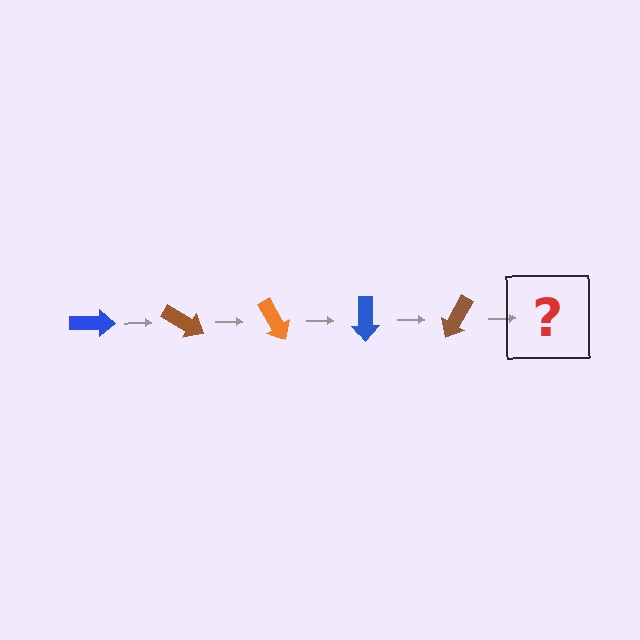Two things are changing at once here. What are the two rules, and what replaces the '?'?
The two rules are that it rotates 30 degrees each step and the color cycles through blue, brown, and orange. The '?' should be an orange arrow, rotated 150 degrees from the start.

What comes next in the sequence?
The next element should be an orange arrow, rotated 150 degrees from the start.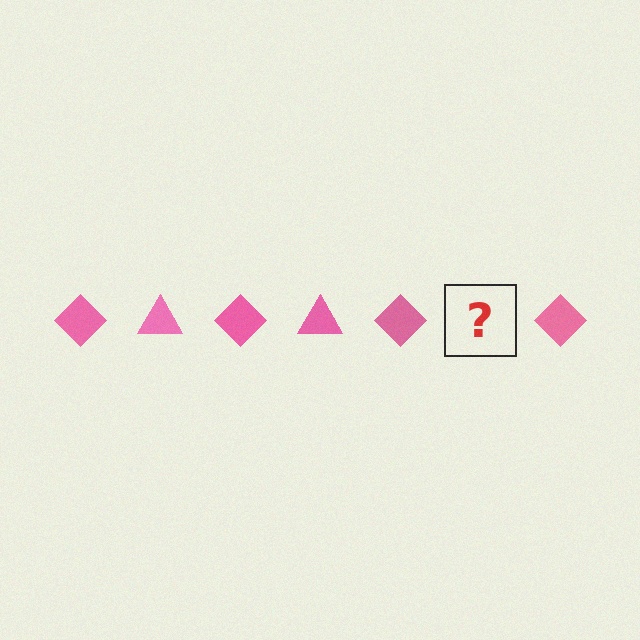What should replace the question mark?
The question mark should be replaced with a pink triangle.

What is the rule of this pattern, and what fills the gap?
The rule is that the pattern cycles through diamond, triangle shapes in pink. The gap should be filled with a pink triangle.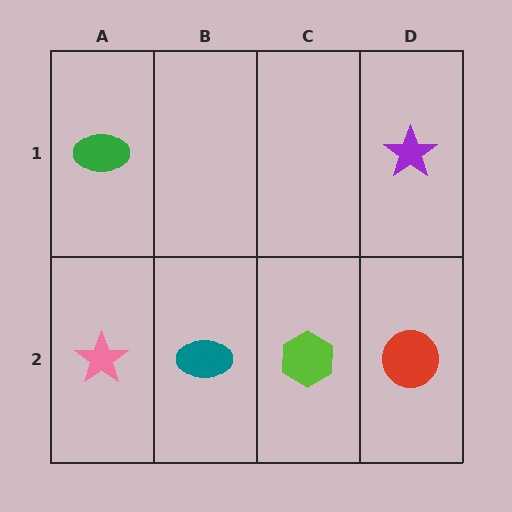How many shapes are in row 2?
4 shapes.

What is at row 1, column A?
A green ellipse.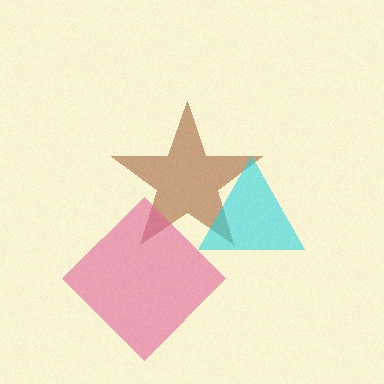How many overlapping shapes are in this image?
There are 3 overlapping shapes in the image.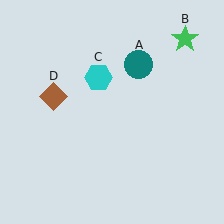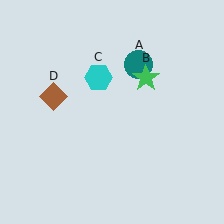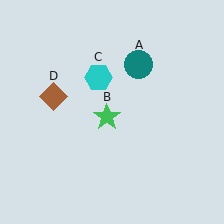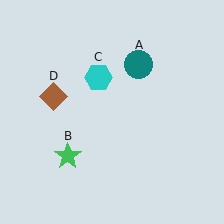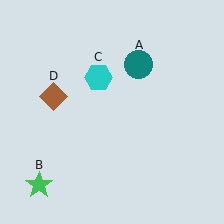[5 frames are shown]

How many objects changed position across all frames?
1 object changed position: green star (object B).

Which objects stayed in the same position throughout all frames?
Teal circle (object A) and cyan hexagon (object C) and brown diamond (object D) remained stationary.